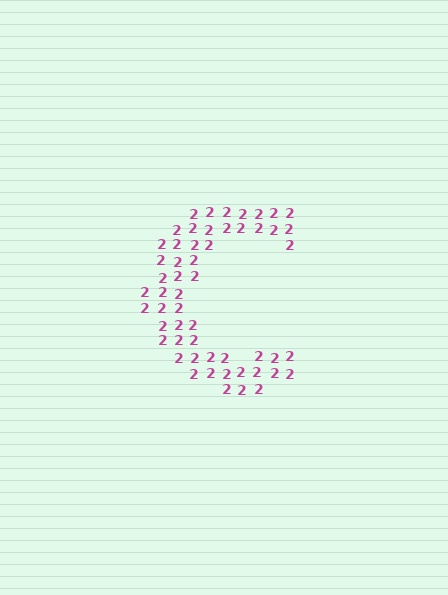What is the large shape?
The large shape is the letter C.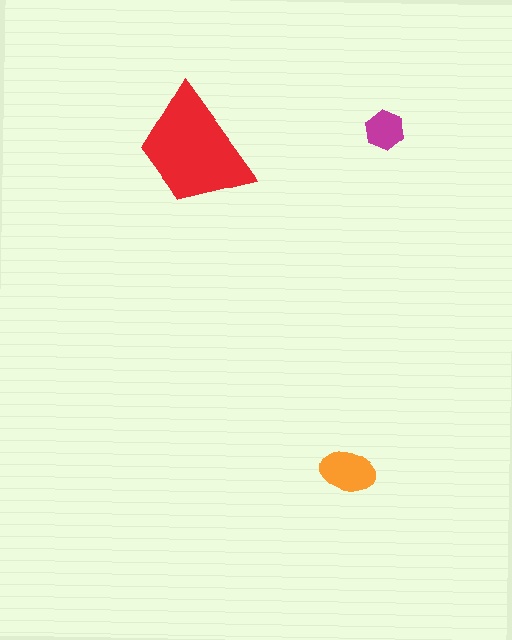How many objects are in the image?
There are 3 objects in the image.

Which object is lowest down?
The orange ellipse is bottommost.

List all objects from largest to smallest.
The red trapezoid, the orange ellipse, the magenta hexagon.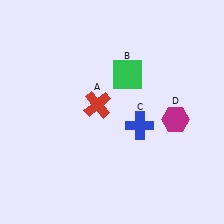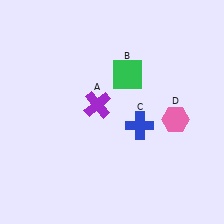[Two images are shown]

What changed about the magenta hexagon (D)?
In Image 1, D is magenta. In Image 2, it changed to pink.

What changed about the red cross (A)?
In Image 1, A is red. In Image 2, it changed to purple.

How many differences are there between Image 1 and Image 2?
There are 2 differences between the two images.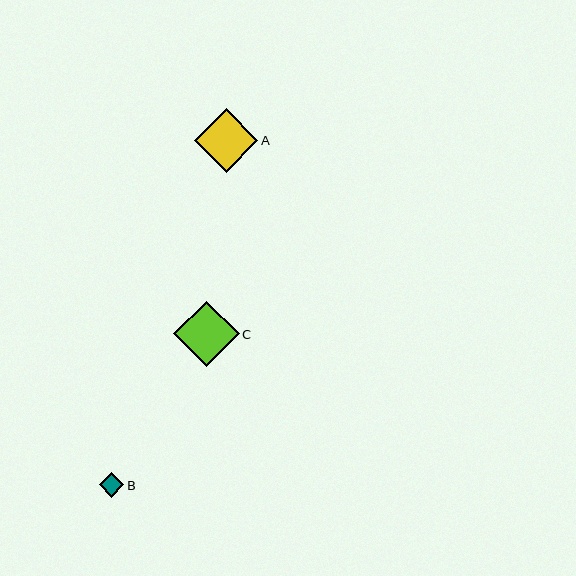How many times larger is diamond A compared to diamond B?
Diamond A is approximately 2.6 times the size of diamond B.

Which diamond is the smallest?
Diamond B is the smallest with a size of approximately 25 pixels.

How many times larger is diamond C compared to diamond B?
Diamond C is approximately 2.6 times the size of diamond B.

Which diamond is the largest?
Diamond C is the largest with a size of approximately 65 pixels.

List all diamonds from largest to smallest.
From largest to smallest: C, A, B.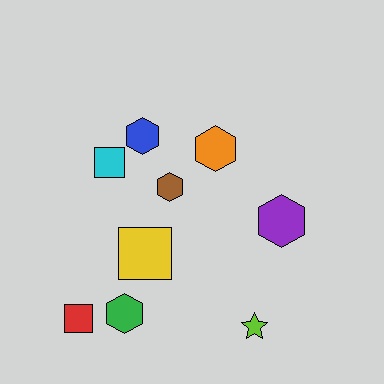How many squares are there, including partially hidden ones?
There are 3 squares.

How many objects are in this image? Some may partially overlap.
There are 9 objects.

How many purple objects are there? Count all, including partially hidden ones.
There is 1 purple object.